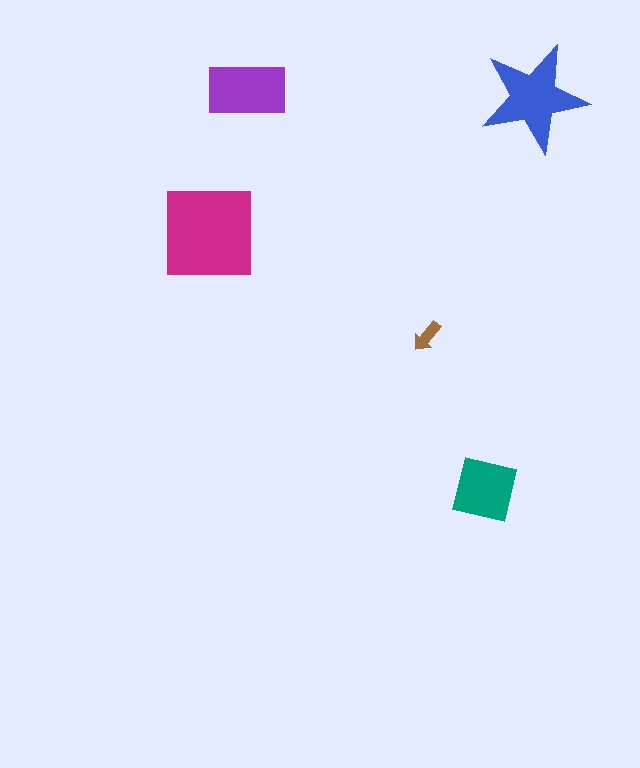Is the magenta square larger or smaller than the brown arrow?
Larger.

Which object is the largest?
The magenta square.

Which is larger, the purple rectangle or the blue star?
The blue star.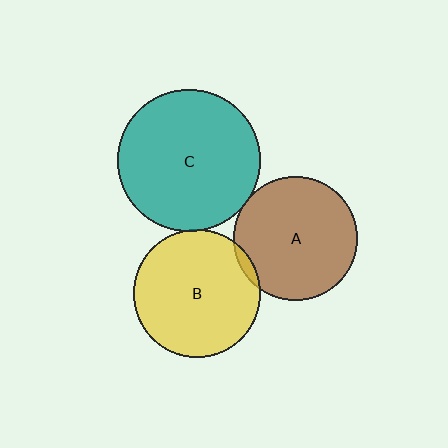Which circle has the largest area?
Circle C (teal).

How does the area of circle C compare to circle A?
Approximately 1.3 times.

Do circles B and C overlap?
Yes.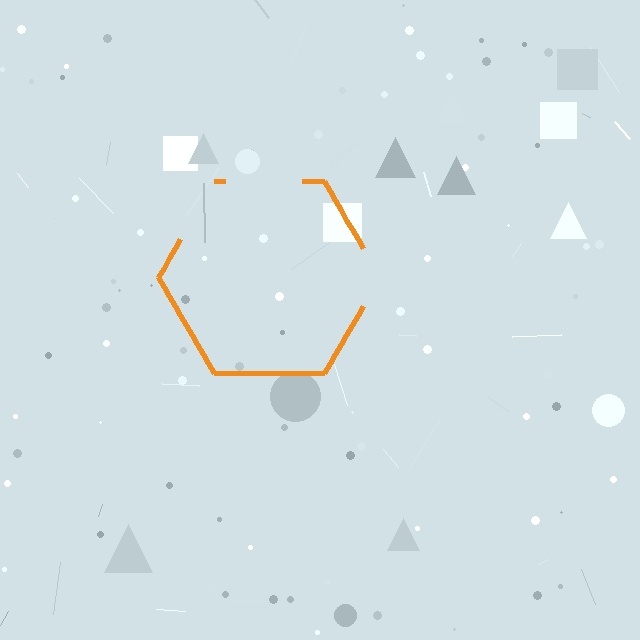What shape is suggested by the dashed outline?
The dashed outline suggests a hexagon.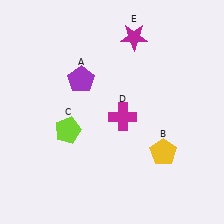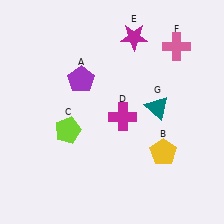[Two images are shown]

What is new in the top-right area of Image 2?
A teal triangle (G) was added in the top-right area of Image 2.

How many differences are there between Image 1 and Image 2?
There are 2 differences between the two images.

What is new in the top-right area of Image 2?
A pink cross (F) was added in the top-right area of Image 2.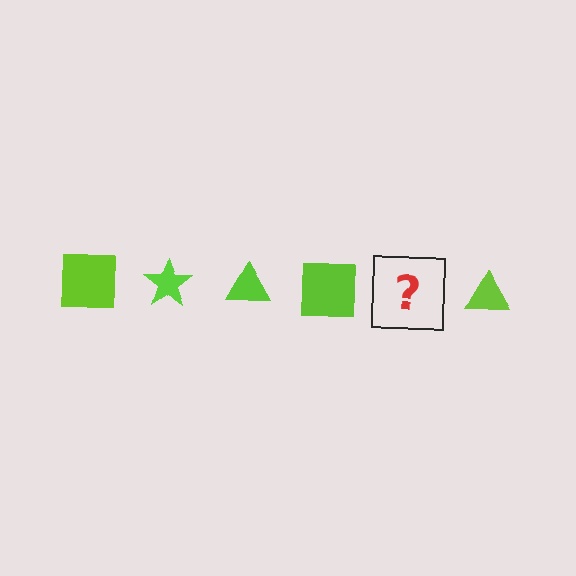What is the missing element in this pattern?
The missing element is a lime star.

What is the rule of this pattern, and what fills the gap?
The rule is that the pattern cycles through square, star, triangle shapes in lime. The gap should be filled with a lime star.